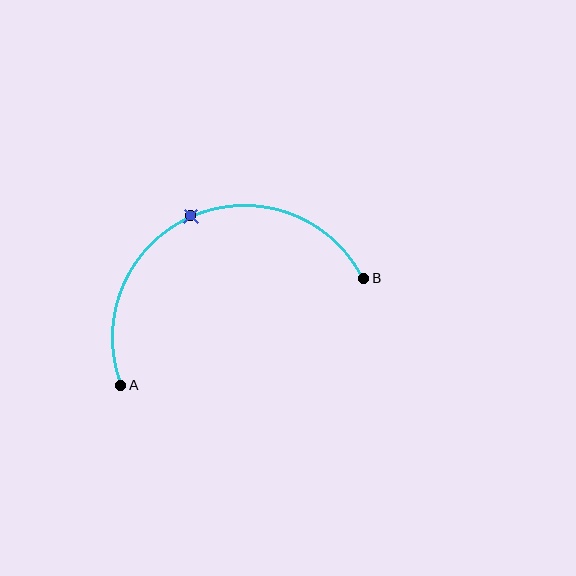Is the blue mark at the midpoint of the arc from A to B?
Yes. The blue mark lies on the arc at equal arc-length from both A and B — it is the arc midpoint.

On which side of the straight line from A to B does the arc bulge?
The arc bulges above the straight line connecting A and B.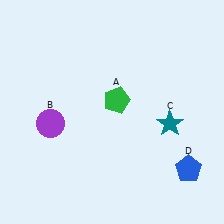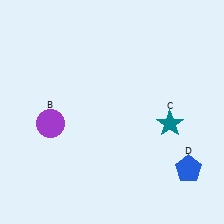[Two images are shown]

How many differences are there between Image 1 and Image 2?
There is 1 difference between the two images.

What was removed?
The green pentagon (A) was removed in Image 2.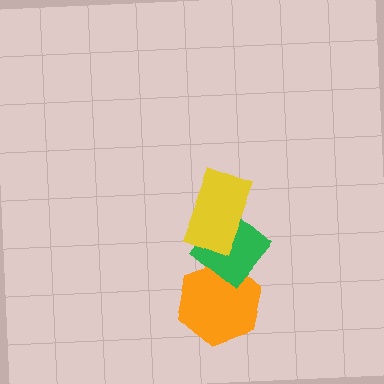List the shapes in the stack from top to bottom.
From top to bottom: the yellow rectangle, the green diamond, the orange hexagon.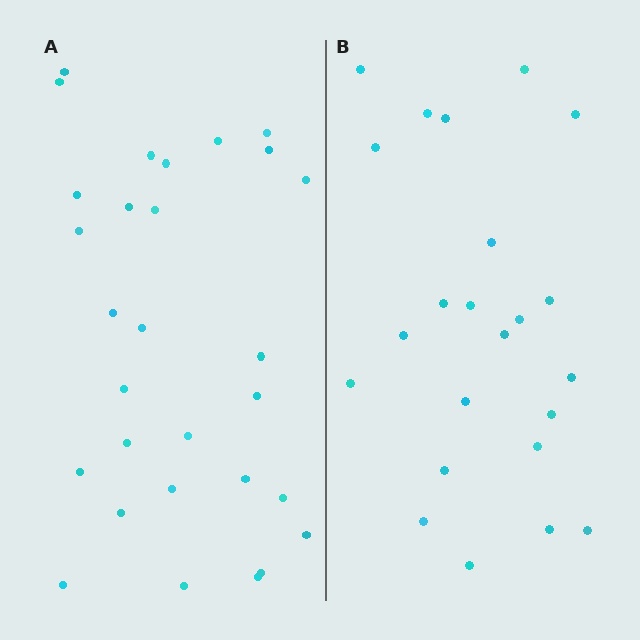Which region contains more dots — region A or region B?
Region A (the left region) has more dots.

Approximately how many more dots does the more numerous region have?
Region A has about 6 more dots than region B.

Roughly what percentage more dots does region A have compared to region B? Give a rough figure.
About 25% more.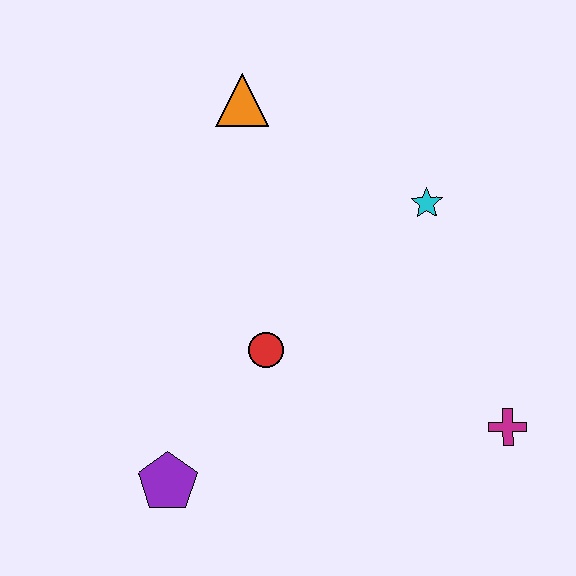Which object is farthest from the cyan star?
The purple pentagon is farthest from the cyan star.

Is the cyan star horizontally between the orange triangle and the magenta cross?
Yes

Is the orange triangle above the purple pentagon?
Yes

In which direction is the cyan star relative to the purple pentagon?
The cyan star is above the purple pentagon.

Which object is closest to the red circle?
The purple pentagon is closest to the red circle.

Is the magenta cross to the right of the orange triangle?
Yes